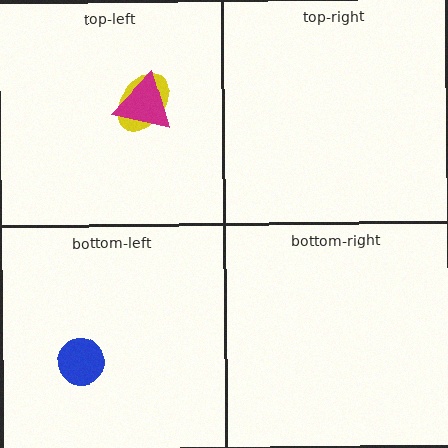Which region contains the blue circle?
The bottom-left region.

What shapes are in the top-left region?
The yellow ellipse, the magenta triangle.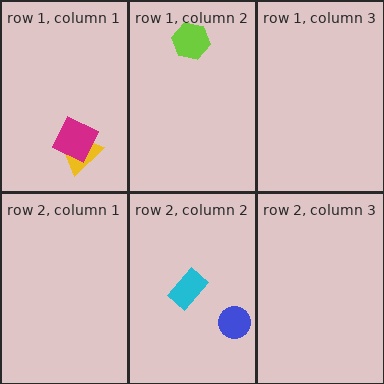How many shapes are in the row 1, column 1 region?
2.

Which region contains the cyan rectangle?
The row 2, column 2 region.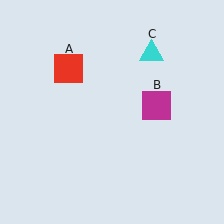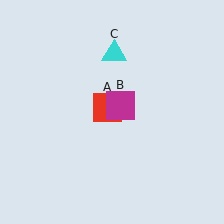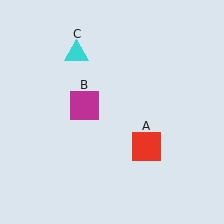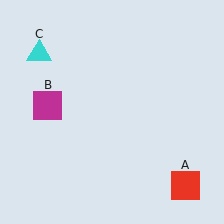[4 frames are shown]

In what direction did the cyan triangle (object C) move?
The cyan triangle (object C) moved left.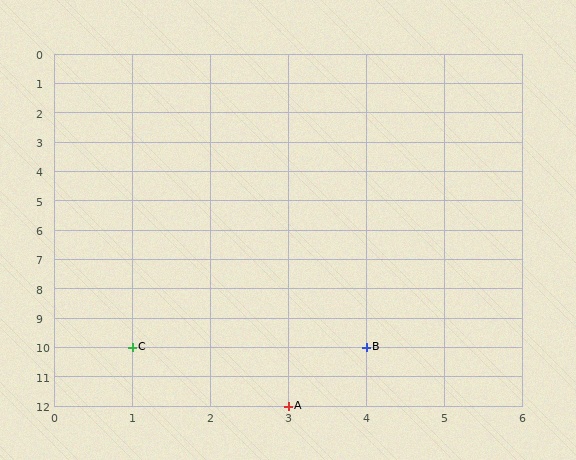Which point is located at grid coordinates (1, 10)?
Point C is at (1, 10).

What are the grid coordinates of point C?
Point C is at grid coordinates (1, 10).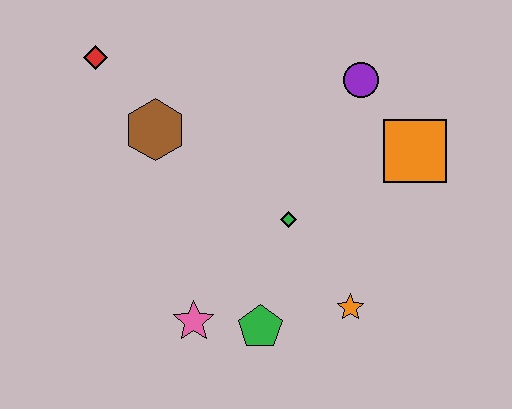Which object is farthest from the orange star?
The red diamond is farthest from the orange star.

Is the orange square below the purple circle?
Yes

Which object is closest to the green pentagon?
The pink star is closest to the green pentagon.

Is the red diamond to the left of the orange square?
Yes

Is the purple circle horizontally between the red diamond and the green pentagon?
No